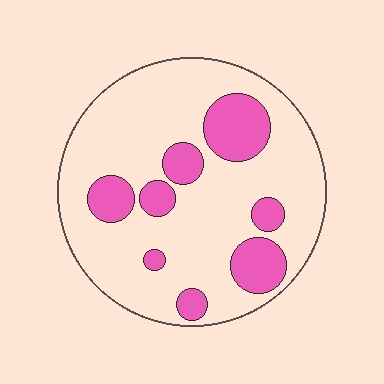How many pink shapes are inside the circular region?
8.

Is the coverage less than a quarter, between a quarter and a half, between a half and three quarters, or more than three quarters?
Less than a quarter.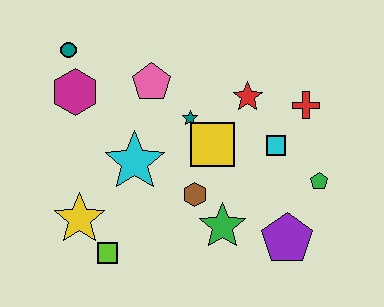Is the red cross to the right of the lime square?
Yes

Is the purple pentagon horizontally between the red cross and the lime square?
Yes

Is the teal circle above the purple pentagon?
Yes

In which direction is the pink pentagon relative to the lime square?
The pink pentagon is above the lime square.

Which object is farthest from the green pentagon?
The teal circle is farthest from the green pentagon.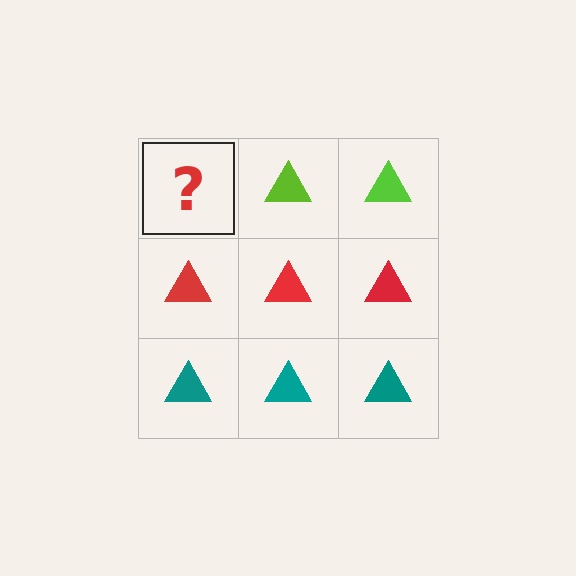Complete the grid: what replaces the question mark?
The question mark should be replaced with a lime triangle.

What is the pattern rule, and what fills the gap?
The rule is that each row has a consistent color. The gap should be filled with a lime triangle.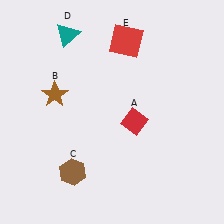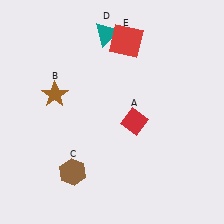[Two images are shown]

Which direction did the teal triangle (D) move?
The teal triangle (D) moved right.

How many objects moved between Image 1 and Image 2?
1 object moved between the two images.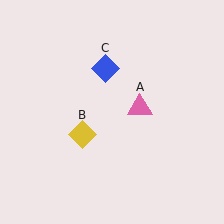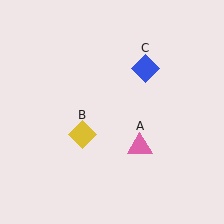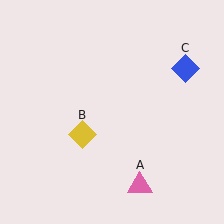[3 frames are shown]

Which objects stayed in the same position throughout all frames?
Yellow diamond (object B) remained stationary.